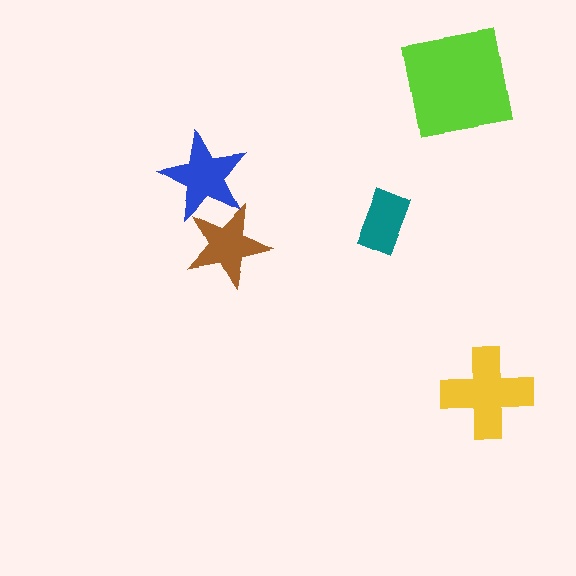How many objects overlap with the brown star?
1 object overlaps with the brown star.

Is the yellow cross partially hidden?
No, no other shape covers it.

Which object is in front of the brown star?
The blue star is in front of the brown star.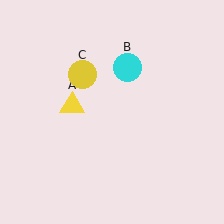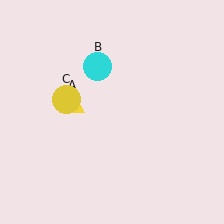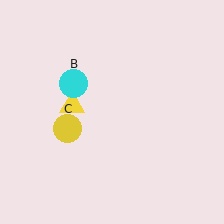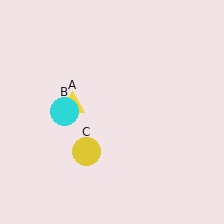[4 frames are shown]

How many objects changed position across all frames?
2 objects changed position: cyan circle (object B), yellow circle (object C).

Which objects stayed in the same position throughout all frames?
Yellow triangle (object A) remained stationary.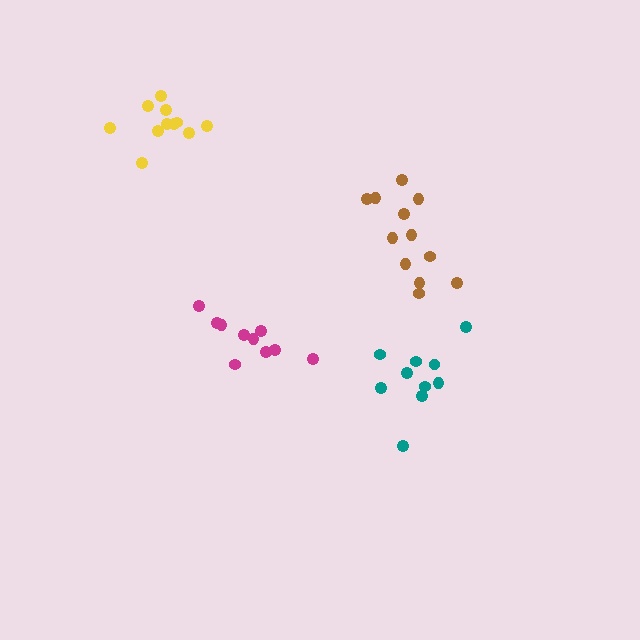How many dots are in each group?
Group 1: 10 dots, Group 2: 10 dots, Group 3: 12 dots, Group 4: 11 dots (43 total).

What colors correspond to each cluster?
The clusters are colored: teal, magenta, brown, yellow.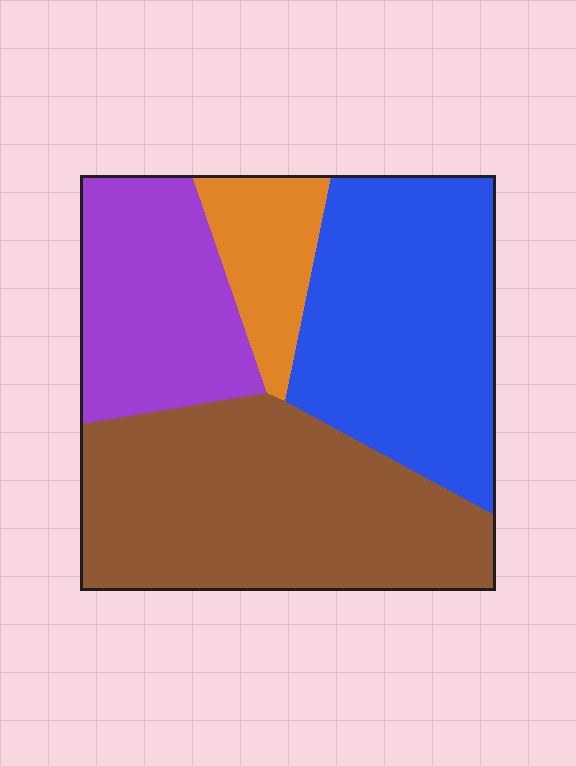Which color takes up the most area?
Brown, at roughly 40%.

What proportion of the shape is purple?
Purple takes up about one fifth (1/5) of the shape.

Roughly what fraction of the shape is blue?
Blue covers 32% of the shape.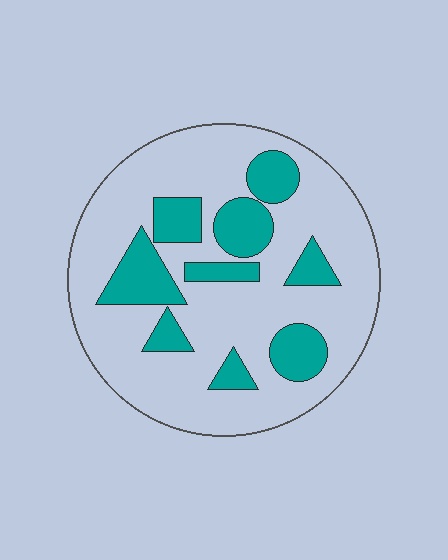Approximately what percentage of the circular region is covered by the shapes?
Approximately 25%.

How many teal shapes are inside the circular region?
9.